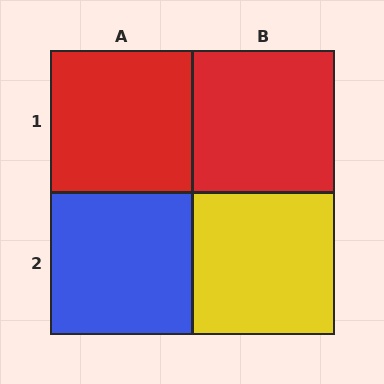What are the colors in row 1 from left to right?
Red, red.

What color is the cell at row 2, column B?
Yellow.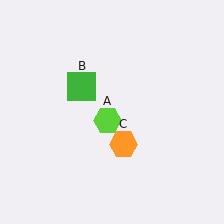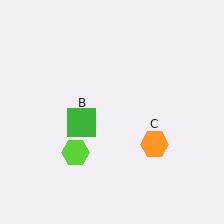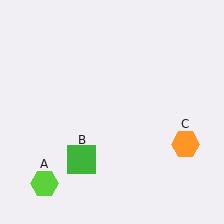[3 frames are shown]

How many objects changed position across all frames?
3 objects changed position: lime hexagon (object A), green square (object B), orange hexagon (object C).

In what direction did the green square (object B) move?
The green square (object B) moved down.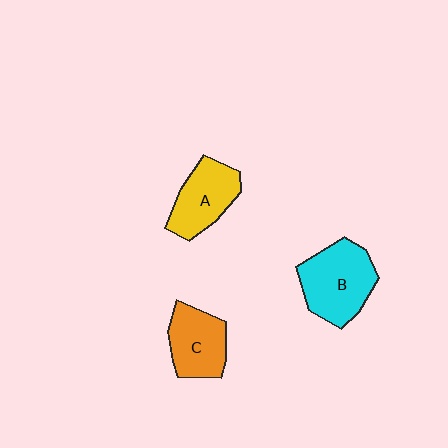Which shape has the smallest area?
Shape C (orange).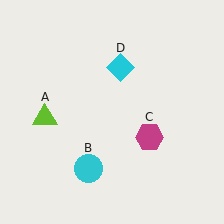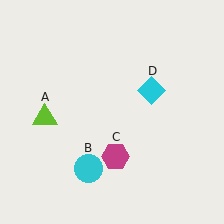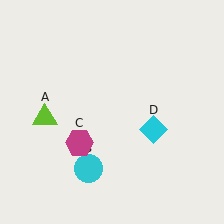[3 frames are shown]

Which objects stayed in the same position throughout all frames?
Lime triangle (object A) and cyan circle (object B) remained stationary.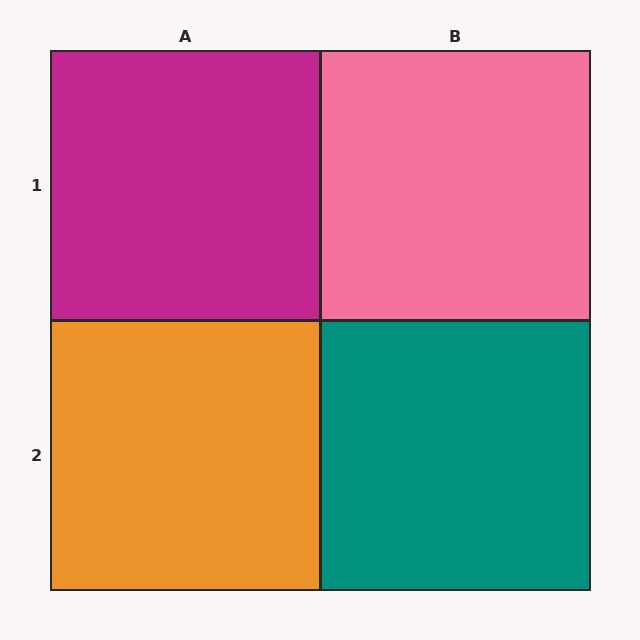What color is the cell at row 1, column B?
Pink.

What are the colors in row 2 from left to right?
Orange, teal.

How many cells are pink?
1 cell is pink.